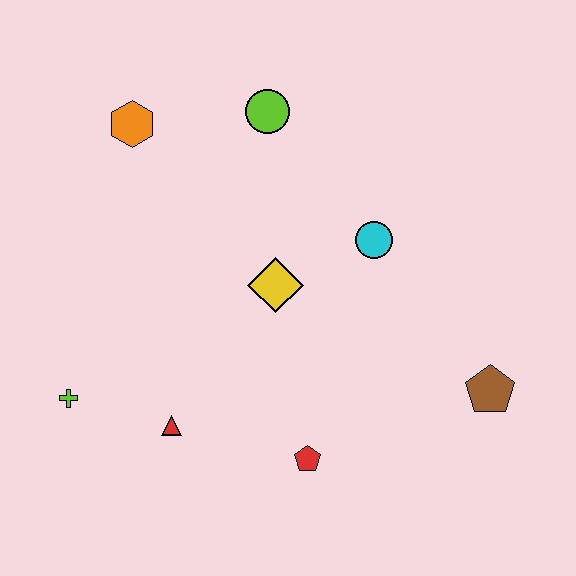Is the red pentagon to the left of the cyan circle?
Yes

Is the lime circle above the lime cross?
Yes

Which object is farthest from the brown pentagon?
The orange hexagon is farthest from the brown pentagon.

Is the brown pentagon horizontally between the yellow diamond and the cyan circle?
No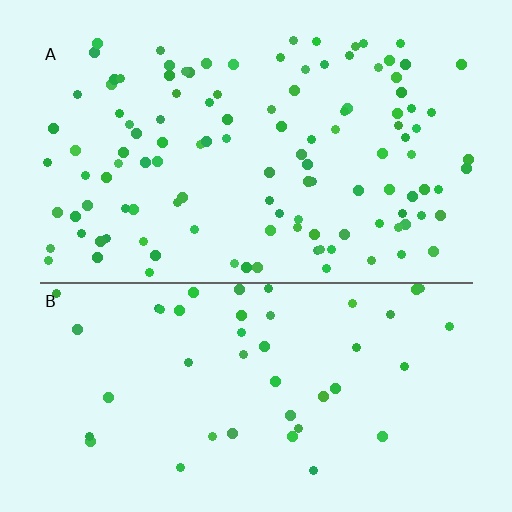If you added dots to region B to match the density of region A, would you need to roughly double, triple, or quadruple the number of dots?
Approximately triple.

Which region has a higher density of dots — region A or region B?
A (the top).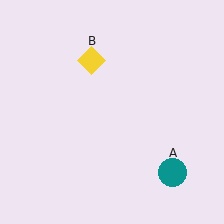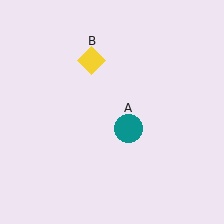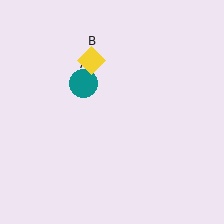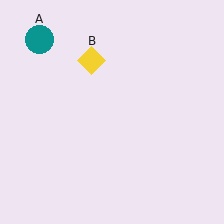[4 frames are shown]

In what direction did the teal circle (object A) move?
The teal circle (object A) moved up and to the left.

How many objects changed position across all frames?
1 object changed position: teal circle (object A).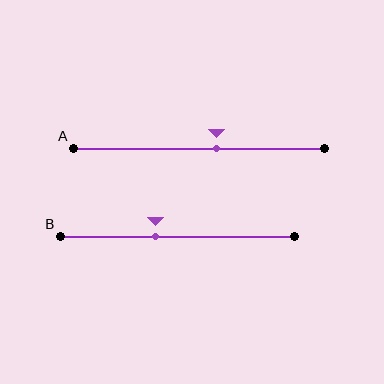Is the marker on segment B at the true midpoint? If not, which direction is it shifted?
No, the marker on segment B is shifted to the left by about 9% of the segment length.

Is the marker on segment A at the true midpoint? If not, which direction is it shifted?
No, the marker on segment A is shifted to the right by about 7% of the segment length.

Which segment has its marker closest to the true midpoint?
Segment A has its marker closest to the true midpoint.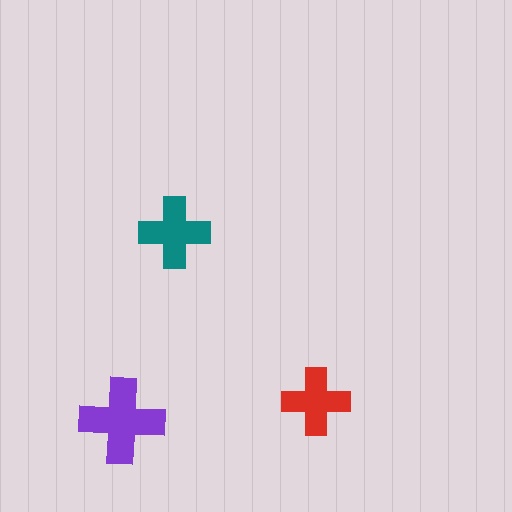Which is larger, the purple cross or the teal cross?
The purple one.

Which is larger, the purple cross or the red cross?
The purple one.